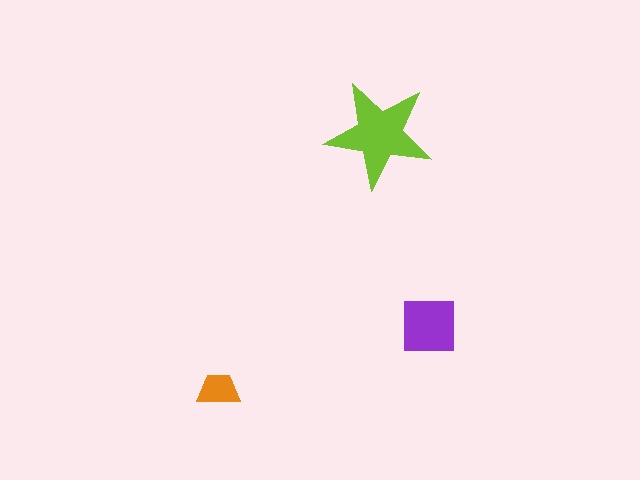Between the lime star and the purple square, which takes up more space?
The lime star.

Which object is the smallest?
The orange trapezoid.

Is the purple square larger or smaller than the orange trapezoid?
Larger.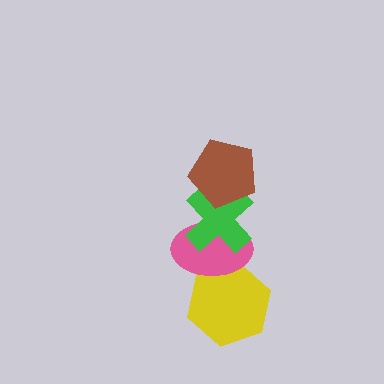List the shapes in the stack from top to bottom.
From top to bottom: the brown pentagon, the green cross, the pink ellipse, the yellow hexagon.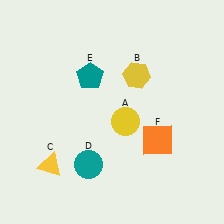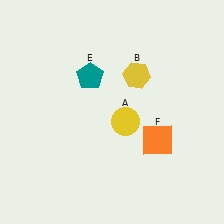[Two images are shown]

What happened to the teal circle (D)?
The teal circle (D) was removed in Image 2. It was in the bottom-left area of Image 1.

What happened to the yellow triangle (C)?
The yellow triangle (C) was removed in Image 2. It was in the bottom-left area of Image 1.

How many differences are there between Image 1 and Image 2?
There are 2 differences between the two images.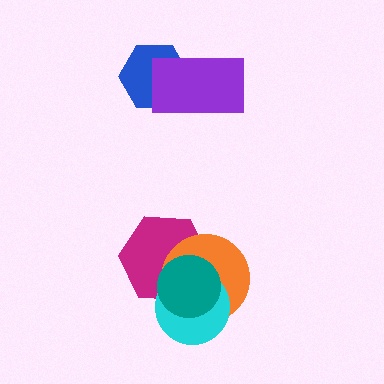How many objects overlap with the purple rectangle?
1 object overlaps with the purple rectangle.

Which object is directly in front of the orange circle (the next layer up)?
The cyan circle is directly in front of the orange circle.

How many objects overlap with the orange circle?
3 objects overlap with the orange circle.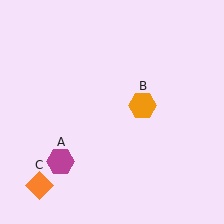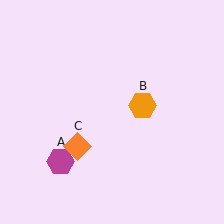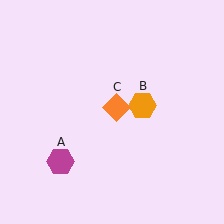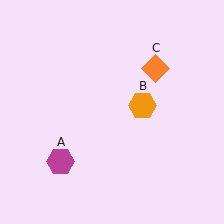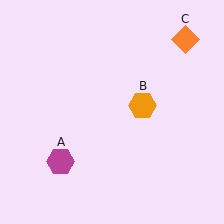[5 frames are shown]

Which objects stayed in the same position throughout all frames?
Magenta hexagon (object A) and orange hexagon (object B) remained stationary.